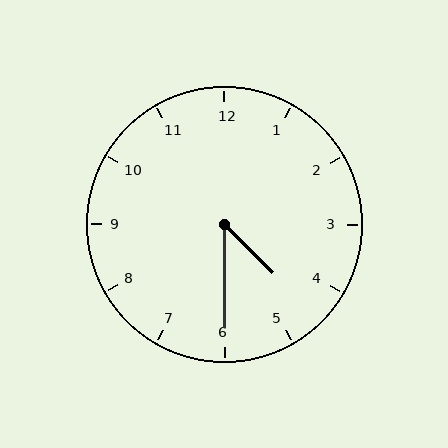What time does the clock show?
4:30.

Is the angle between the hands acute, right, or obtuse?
It is acute.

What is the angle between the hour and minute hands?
Approximately 45 degrees.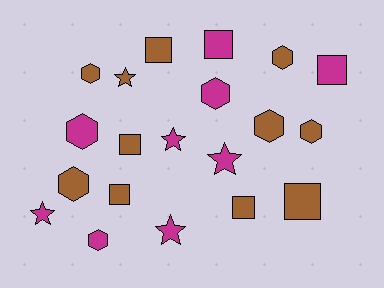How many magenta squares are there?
There are 2 magenta squares.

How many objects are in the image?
There are 20 objects.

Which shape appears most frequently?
Hexagon, with 8 objects.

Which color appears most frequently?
Brown, with 11 objects.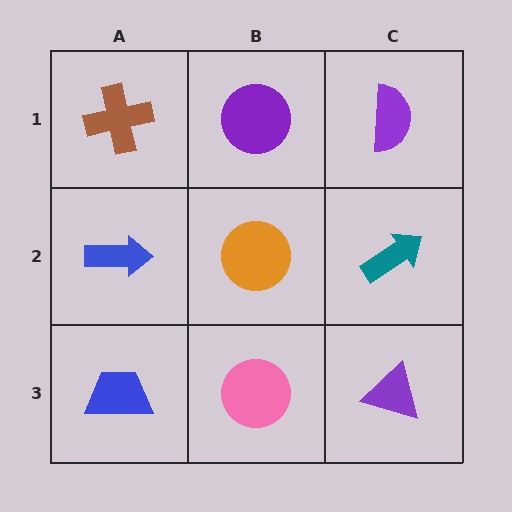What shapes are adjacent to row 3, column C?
A teal arrow (row 2, column C), a pink circle (row 3, column B).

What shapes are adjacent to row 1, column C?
A teal arrow (row 2, column C), a purple circle (row 1, column B).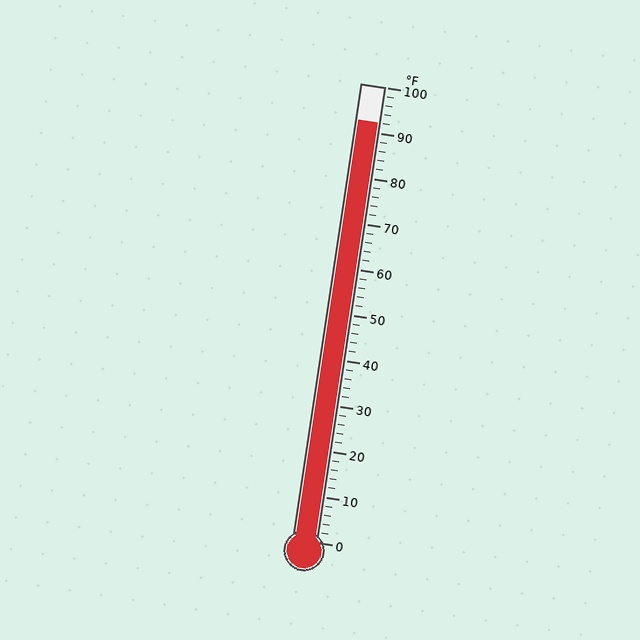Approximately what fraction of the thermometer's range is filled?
The thermometer is filled to approximately 90% of its range.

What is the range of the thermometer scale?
The thermometer scale ranges from 0°F to 100°F.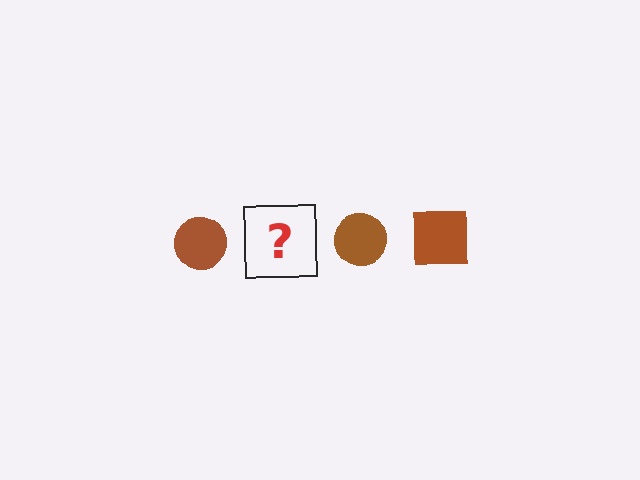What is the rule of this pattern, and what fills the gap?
The rule is that the pattern cycles through circle, square shapes in brown. The gap should be filled with a brown square.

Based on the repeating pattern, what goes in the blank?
The blank should be a brown square.